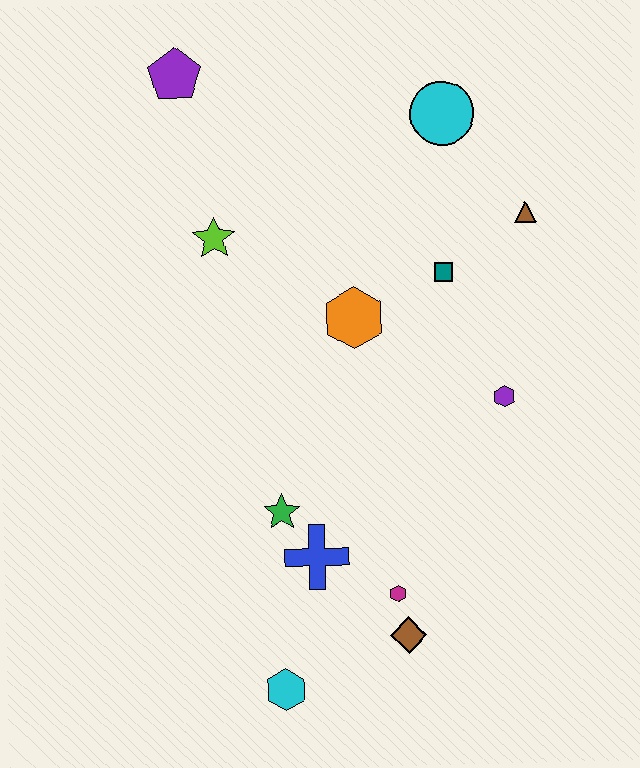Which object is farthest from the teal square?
The cyan hexagon is farthest from the teal square.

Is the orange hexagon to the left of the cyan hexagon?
No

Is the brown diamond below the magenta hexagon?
Yes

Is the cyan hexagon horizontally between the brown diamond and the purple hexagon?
No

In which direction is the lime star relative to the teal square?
The lime star is to the left of the teal square.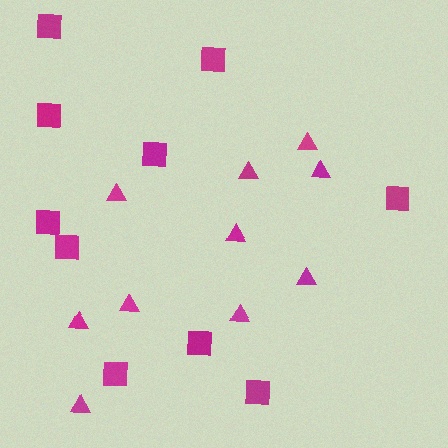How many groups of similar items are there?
There are 2 groups: one group of squares (10) and one group of triangles (10).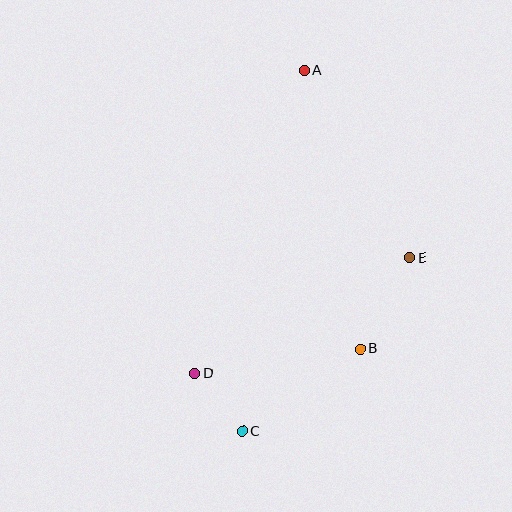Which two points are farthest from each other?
Points A and C are farthest from each other.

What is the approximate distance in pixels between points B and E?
The distance between B and E is approximately 104 pixels.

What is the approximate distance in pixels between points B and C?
The distance between B and C is approximately 144 pixels.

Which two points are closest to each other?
Points C and D are closest to each other.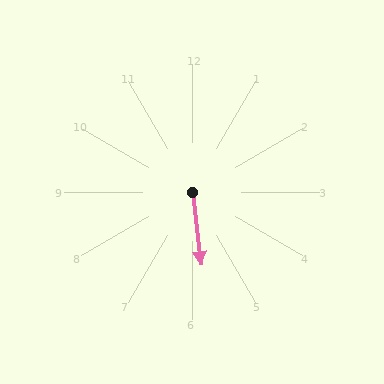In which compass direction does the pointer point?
South.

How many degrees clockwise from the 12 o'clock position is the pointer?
Approximately 173 degrees.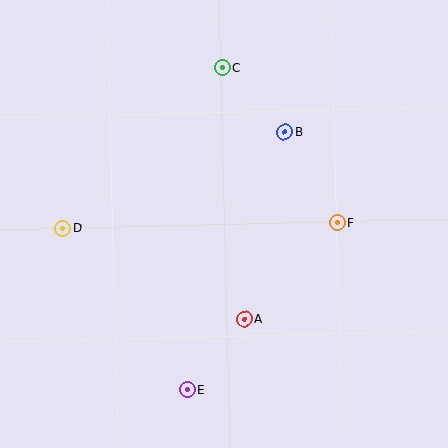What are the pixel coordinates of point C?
Point C is at (222, 68).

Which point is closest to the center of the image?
Point A at (245, 319) is closest to the center.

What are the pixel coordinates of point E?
Point E is at (187, 390).